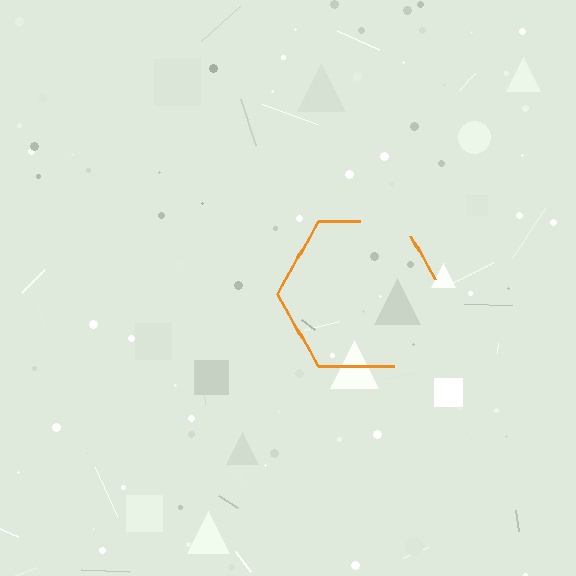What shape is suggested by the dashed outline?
The dashed outline suggests a hexagon.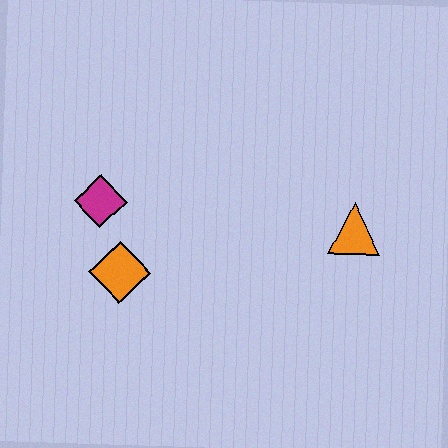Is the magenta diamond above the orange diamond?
Yes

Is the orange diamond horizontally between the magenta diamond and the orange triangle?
Yes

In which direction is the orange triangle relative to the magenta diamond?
The orange triangle is to the right of the magenta diamond.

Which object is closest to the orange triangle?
The orange diamond is closest to the orange triangle.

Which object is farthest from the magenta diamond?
The orange triangle is farthest from the magenta diamond.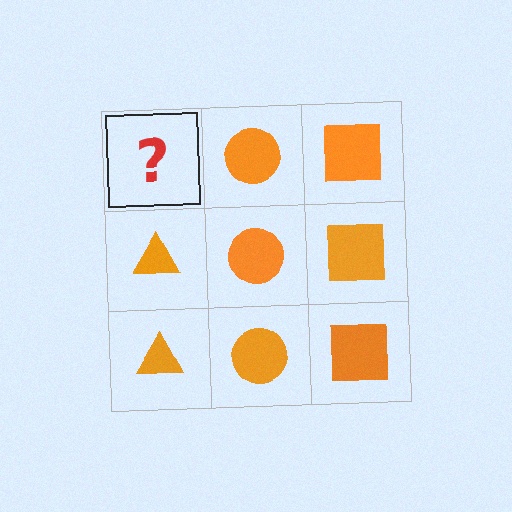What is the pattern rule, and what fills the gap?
The rule is that each column has a consistent shape. The gap should be filled with an orange triangle.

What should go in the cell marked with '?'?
The missing cell should contain an orange triangle.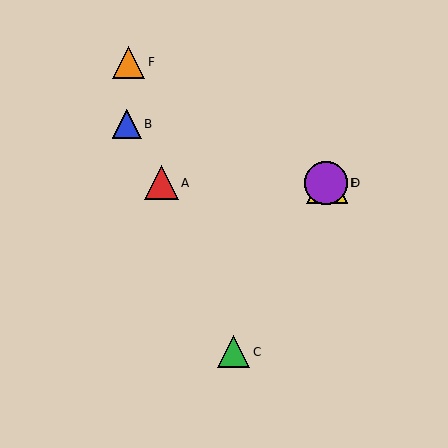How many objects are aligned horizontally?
3 objects (A, D, E) are aligned horizontally.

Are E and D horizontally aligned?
Yes, both are at y≈183.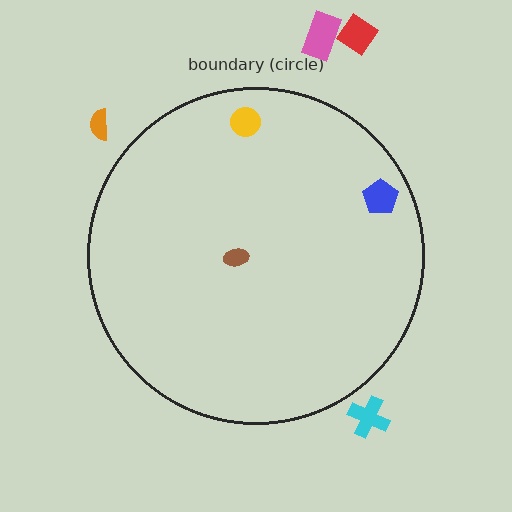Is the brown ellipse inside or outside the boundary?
Inside.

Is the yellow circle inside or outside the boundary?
Inside.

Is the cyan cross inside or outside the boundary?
Outside.